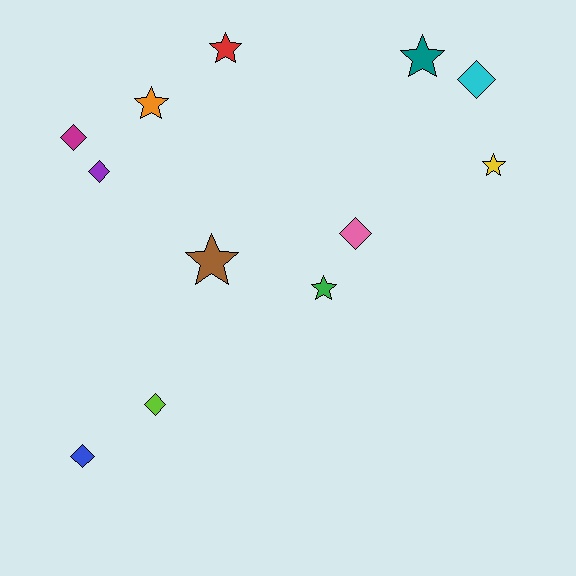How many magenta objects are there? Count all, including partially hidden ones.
There is 1 magenta object.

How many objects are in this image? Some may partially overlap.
There are 12 objects.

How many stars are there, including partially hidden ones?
There are 6 stars.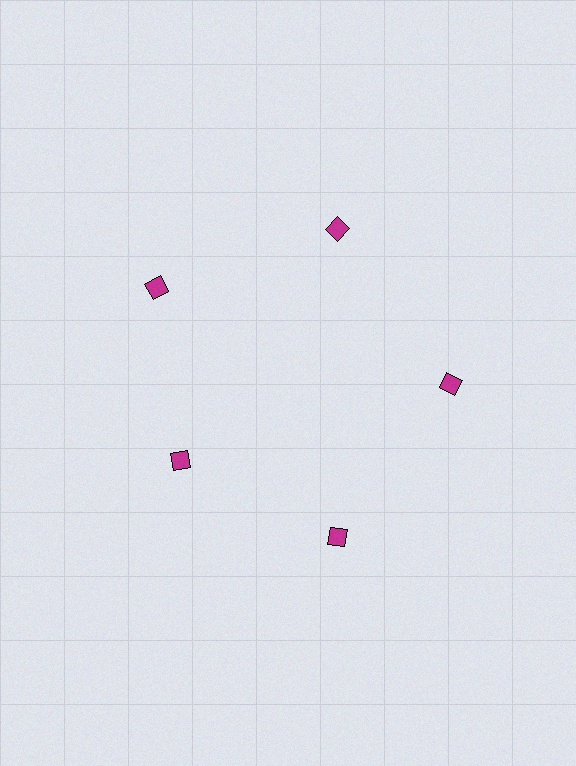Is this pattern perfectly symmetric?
No. The 5 magenta diamonds are arranged in a ring, but one element near the 8 o'clock position is pulled inward toward the center, breaking the 5-fold rotational symmetry.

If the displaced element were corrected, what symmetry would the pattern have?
It would have 5-fold rotational symmetry — the pattern would map onto itself every 72 degrees.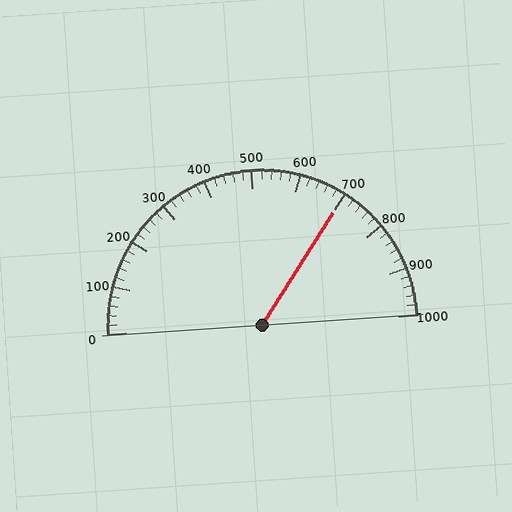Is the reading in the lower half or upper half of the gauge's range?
The reading is in the upper half of the range (0 to 1000).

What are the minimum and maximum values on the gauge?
The gauge ranges from 0 to 1000.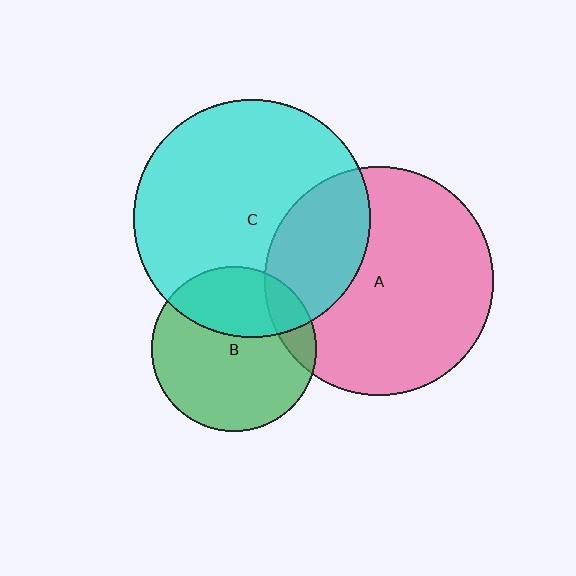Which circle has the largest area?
Circle C (cyan).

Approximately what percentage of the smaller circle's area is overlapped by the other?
Approximately 15%.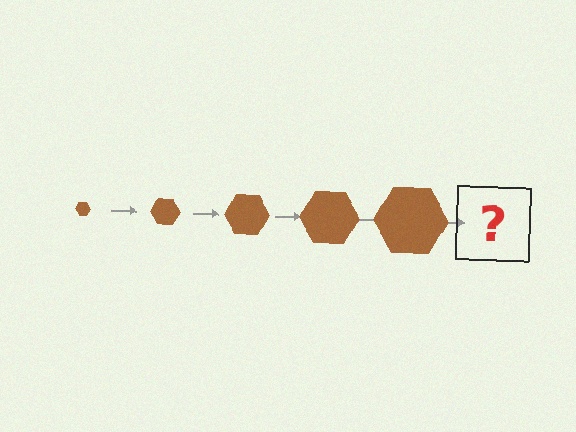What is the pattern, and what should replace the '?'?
The pattern is that the hexagon gets progressively larger each step. The '?' should be a brown hexagon, larger than the previous one.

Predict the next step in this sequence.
The next step is a brown hexagon, larger than the previous one.